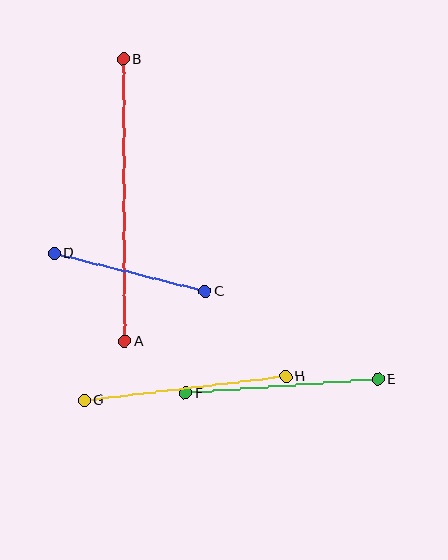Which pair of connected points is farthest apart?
Points A and B are farthest apart.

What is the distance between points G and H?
The distance is approximately 203 pixels.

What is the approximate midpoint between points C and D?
The midpoint is at approximately (130, 273) pixels.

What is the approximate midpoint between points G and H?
The midpoint is at approximately (185, 388) pixels.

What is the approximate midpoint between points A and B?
The midpoint is at approximately (124, 200) pixels.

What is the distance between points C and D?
The distance is approximately 156 pixels.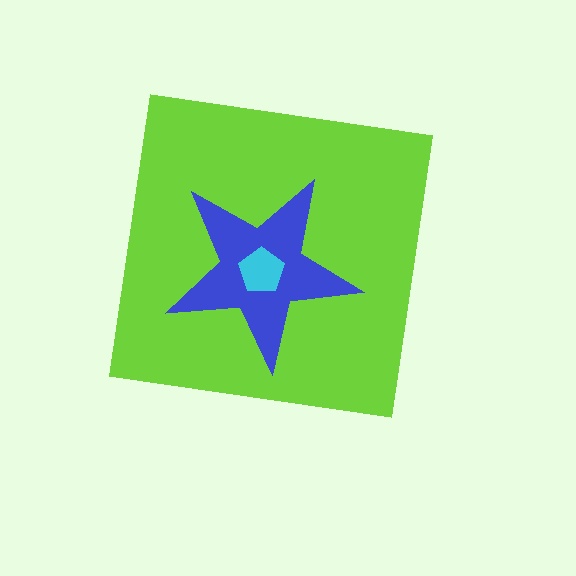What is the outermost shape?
The lime square.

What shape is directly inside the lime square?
The blue star.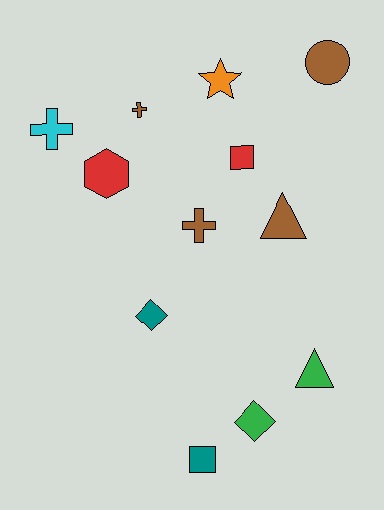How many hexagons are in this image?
There is 1 hexagon.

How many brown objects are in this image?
There are 4 brown objects.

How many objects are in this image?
There are 12 objects.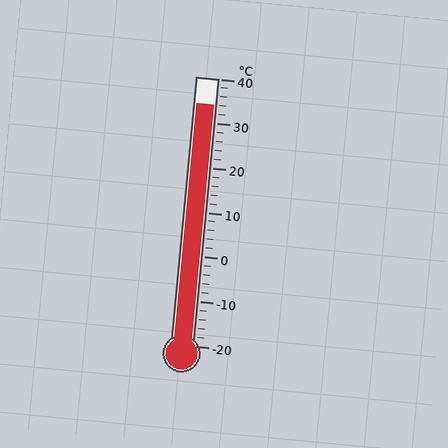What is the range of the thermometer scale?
The thermometer scale ranges from -20°C to 40°C.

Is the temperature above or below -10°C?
The temperature is above -10°C.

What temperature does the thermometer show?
The thermometer shows approximately 34°C.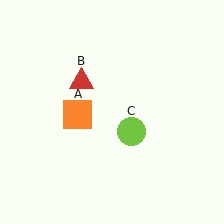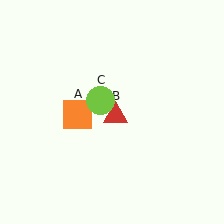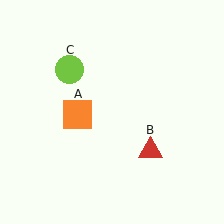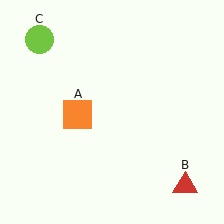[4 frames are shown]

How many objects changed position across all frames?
2 objects changed position: red triangle (object B), lime circle (object C).